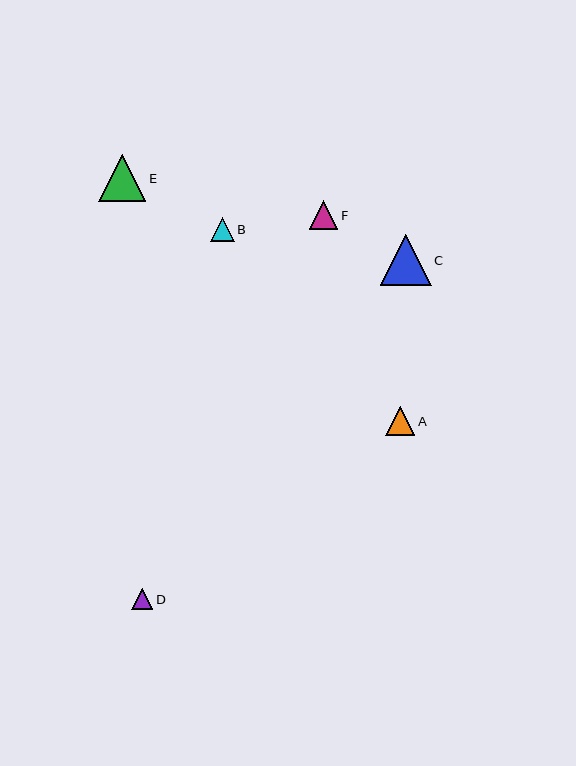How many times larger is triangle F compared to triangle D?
Triangle F is approximately 1.3 times the size of triangle D.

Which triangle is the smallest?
Triangle D is the smallest with a size of approximately 21 pixels.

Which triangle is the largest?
Triangle C is the largest with a size of approximately 51 pixels.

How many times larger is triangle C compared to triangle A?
Triangle C is approximately 1.7 times the size of triangle A.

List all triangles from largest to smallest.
From largest to smallest: C, E, A, F, B, D.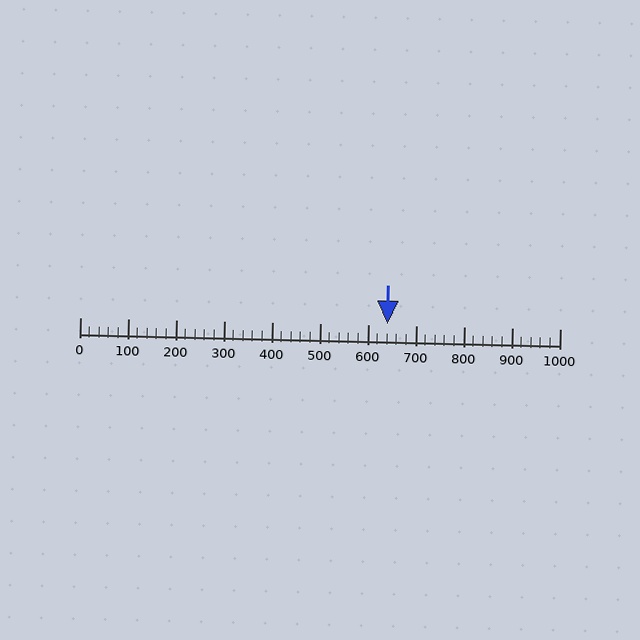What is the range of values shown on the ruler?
The ruler shows values from 0 to 1000.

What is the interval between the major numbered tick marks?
The major tick marks are spaced 100 units apart.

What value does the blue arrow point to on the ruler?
The blue arrow points to approximately 640.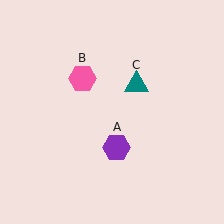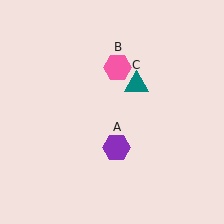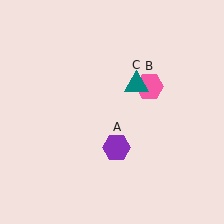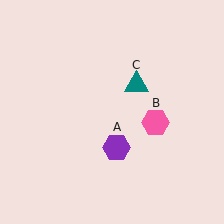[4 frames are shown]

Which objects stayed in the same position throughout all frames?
Purple hexagon (object A) and teal triangle (object C) remained stationary.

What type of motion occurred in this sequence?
The pink hexagon (object B) rotated clockwise around the center of the scene.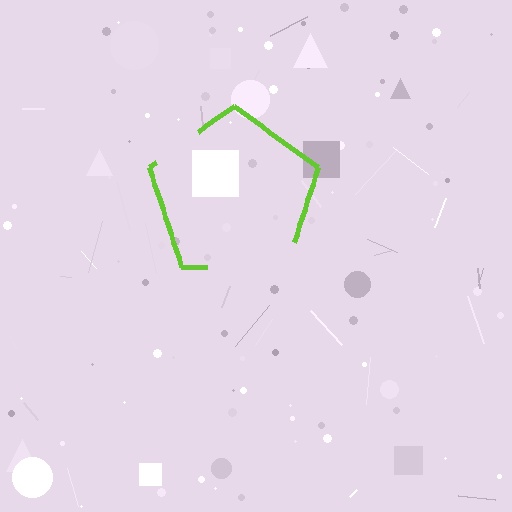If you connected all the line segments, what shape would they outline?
They would outline a pentagon.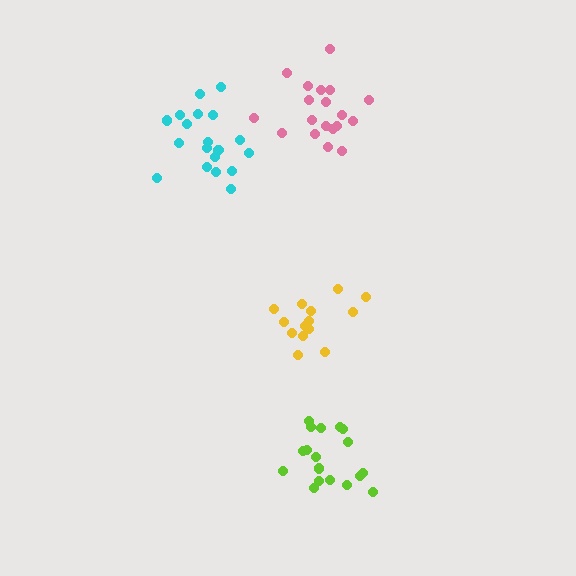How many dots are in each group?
Group 1: 19 dots, Group 2: 14 dots, Group 3: 18 dots, Group 4: 19 dots (70 total).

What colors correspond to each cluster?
The clusters are colored: cyan, yellow, lime, pink.